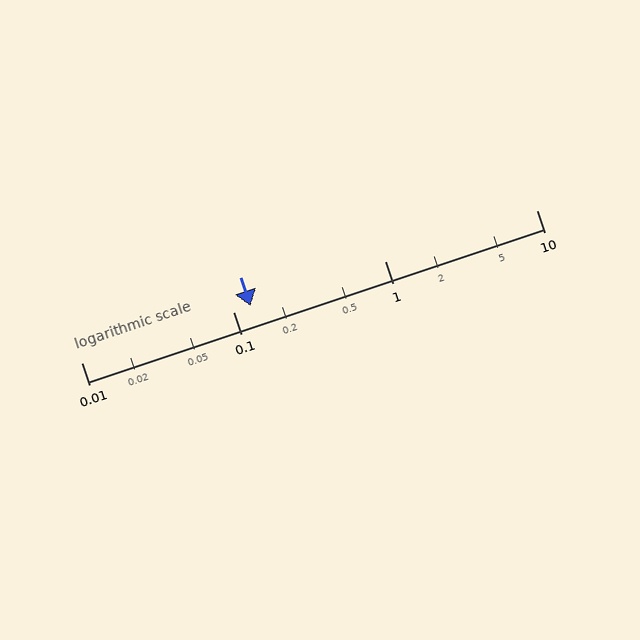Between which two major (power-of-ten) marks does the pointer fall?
The pointer is between 0.1 and 1.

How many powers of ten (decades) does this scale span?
The scale spans 3 decades, from 0.01 to 10.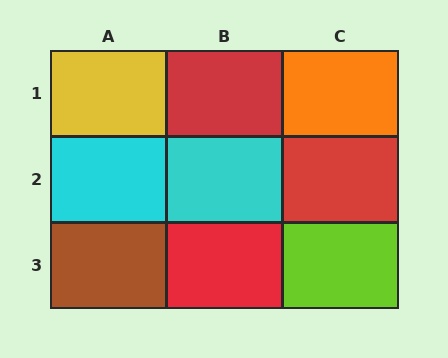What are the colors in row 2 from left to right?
Cyan, cyan, red.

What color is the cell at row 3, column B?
Red.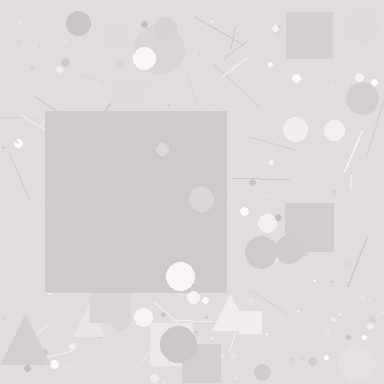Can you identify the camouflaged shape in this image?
The camouflaged shape is a square.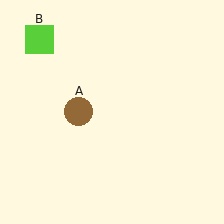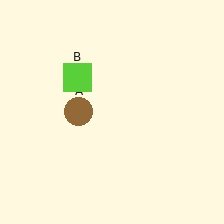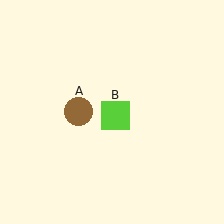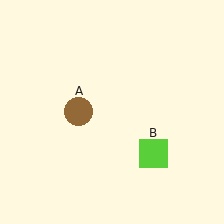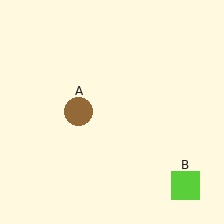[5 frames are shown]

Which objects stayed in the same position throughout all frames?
Brown circle (object A) remained stationary.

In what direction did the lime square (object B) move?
The lime square (object B) moved down and to the right.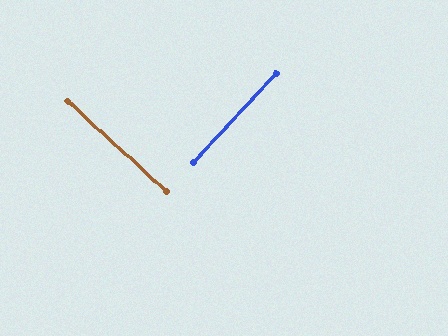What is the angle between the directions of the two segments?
Approximately 89 degrees.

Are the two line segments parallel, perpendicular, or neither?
Perpendicular — they meet at approximately 89°.